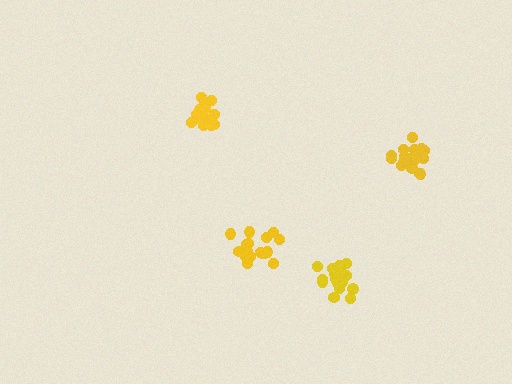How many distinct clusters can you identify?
There are 4 distinct clusters.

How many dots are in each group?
Group 1: 18 dots, Group 2: 17 dots, Group 3: 19 dots, Group 4: 16 dots (70 total).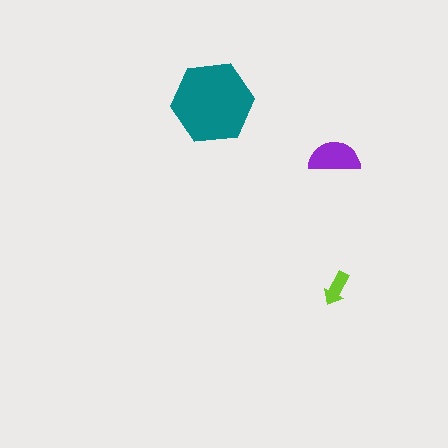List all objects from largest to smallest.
The teal hexagon, the purple semicircle, the lime arrow.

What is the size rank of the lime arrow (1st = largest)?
3rd.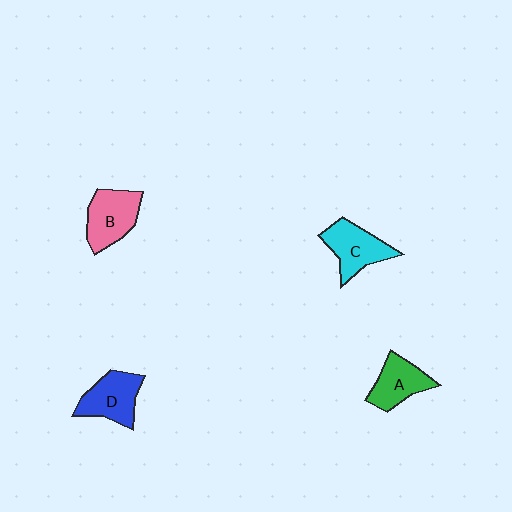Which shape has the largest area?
Shape B (pink).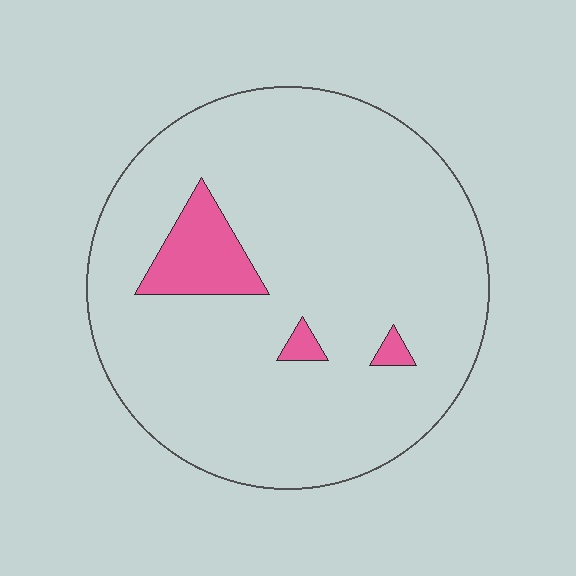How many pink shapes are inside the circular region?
3.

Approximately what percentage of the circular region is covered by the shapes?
Approximately 10%.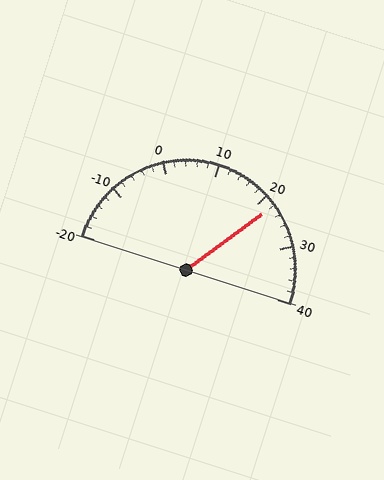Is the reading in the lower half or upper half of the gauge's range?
The reading is in the upper half of the range (-20 to 40).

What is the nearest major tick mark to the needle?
The nearest major tick mark is 20.